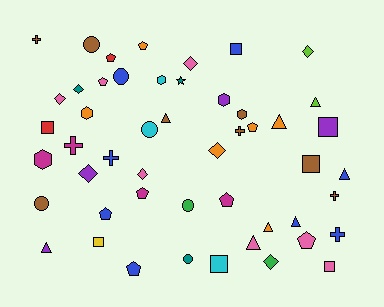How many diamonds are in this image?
There are 8 diamonds.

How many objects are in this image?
There are 50 objects.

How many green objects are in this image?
There are 2 green objects.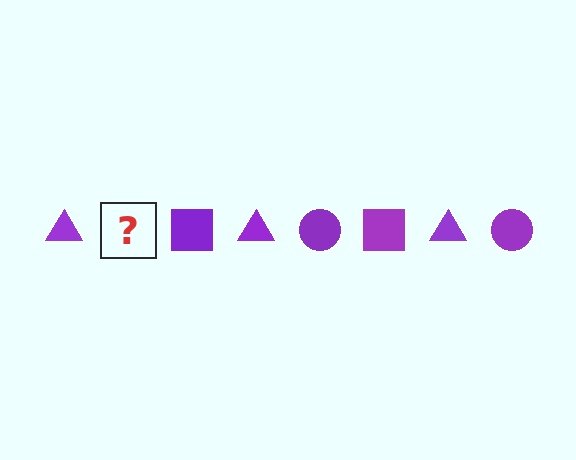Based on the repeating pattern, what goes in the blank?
The blank should be a purple circle.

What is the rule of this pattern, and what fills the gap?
The rule is that the pattern cycles through triangle, circle, square shapes in purple. The gap should be filled with a purple circle.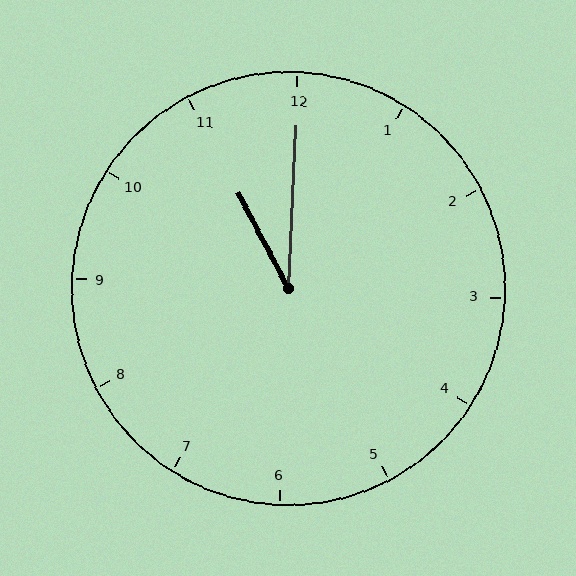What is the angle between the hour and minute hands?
Approximately 30 degrees.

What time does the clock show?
11:00.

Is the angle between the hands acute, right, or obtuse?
It is acute.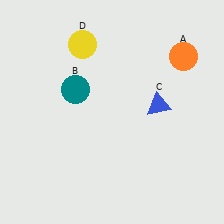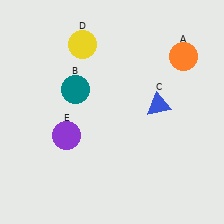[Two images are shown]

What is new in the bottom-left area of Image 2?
A purple circle (E) was added in the bottom-left area of Image 2.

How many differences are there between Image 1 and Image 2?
There is 1 difference between the two images.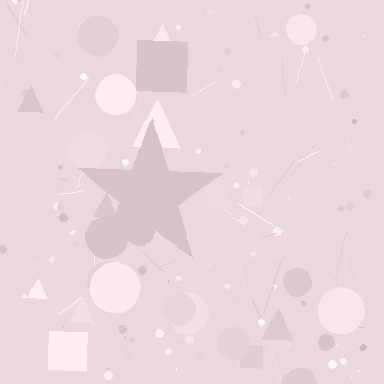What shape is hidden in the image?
A star is hidden in the image.